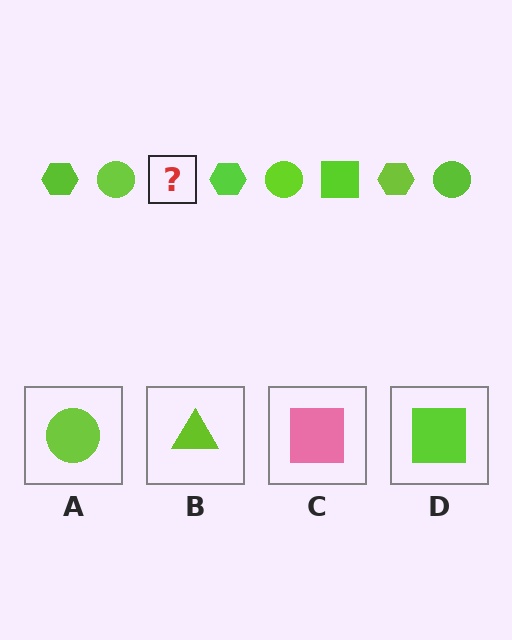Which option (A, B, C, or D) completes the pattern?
D.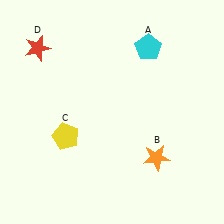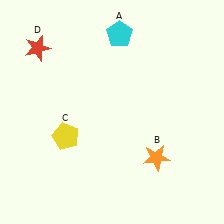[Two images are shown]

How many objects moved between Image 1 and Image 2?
1 object moved between the two images.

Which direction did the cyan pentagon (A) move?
The cyan pentagon (A) moved left.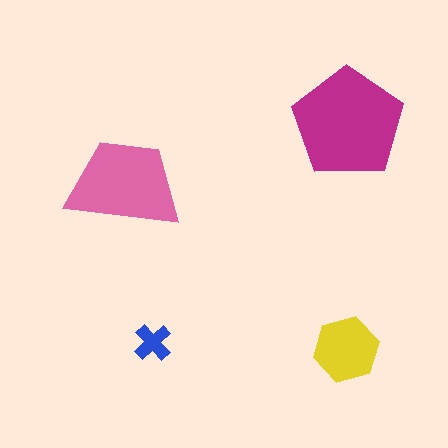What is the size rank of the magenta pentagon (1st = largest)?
1st.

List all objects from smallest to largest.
The blue cross, the yellow hexagon, the pink trapezoid, the magenta pentagon.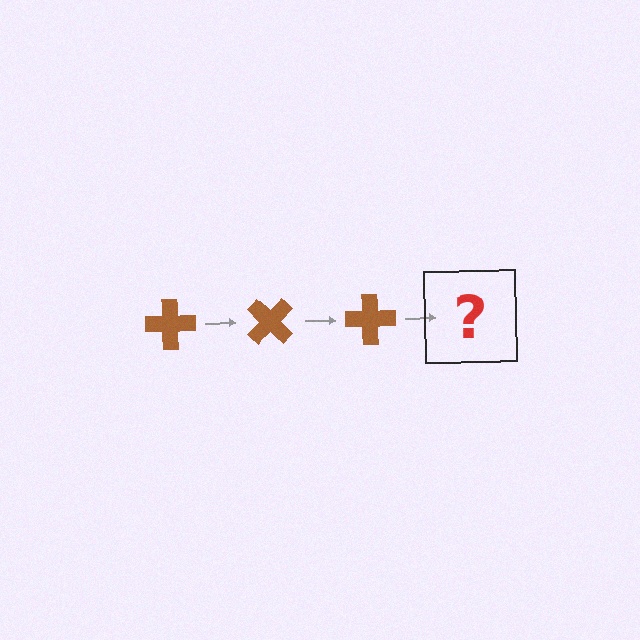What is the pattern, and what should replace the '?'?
The pattern is that the cross rotates 45 degrees each step. The '?' should be a brown cross rotated 135 degrees.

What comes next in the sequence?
The next element should be a brown cross rotated 135 degrees.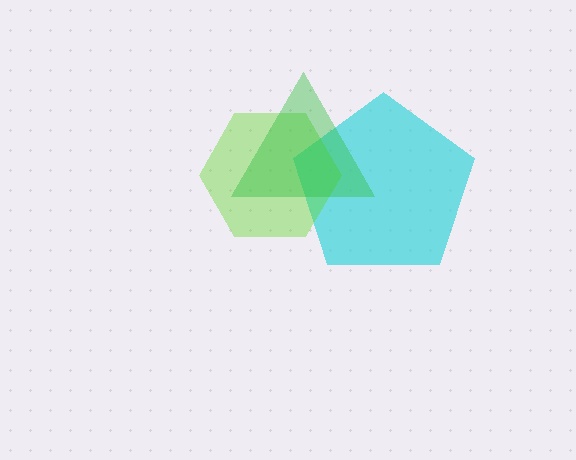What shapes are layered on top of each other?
The layered shapes are: a cyan pentagon, a lime hexagon, a green triangle.